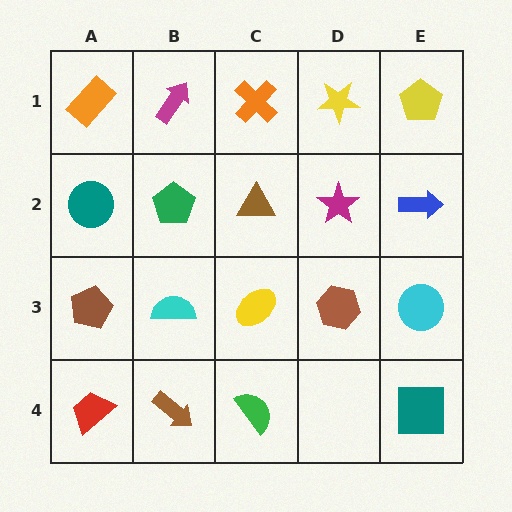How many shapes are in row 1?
5 shapes.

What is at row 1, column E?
A yellow pentagon.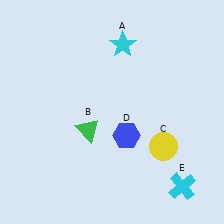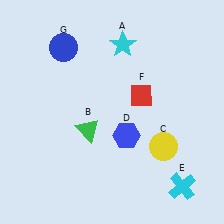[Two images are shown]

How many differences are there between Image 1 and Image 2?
There are 2 differences between the two images.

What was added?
A red diamond (F), a blue circle (G) were added in Image 2.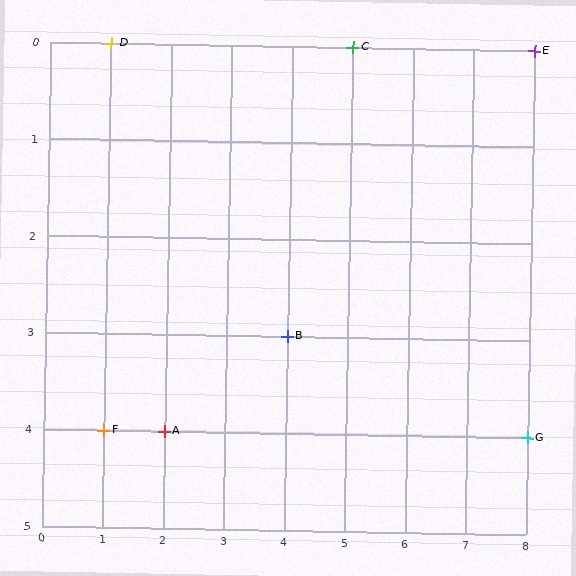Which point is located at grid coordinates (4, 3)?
Point B is at (4, 3).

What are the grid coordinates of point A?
Point A is at grid coordinates (2, 4).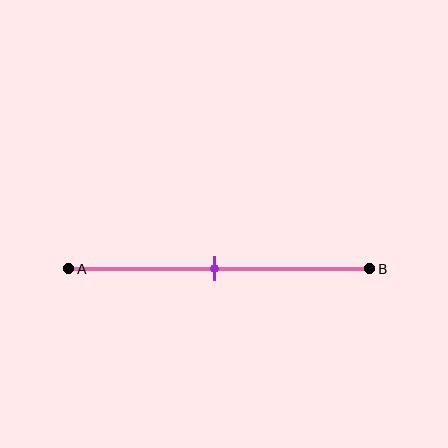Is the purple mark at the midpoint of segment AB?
Yes, the mark is approximately at the midpoint.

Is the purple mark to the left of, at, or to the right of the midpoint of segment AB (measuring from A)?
The purple mark is approximately at the midpoint of segment AB.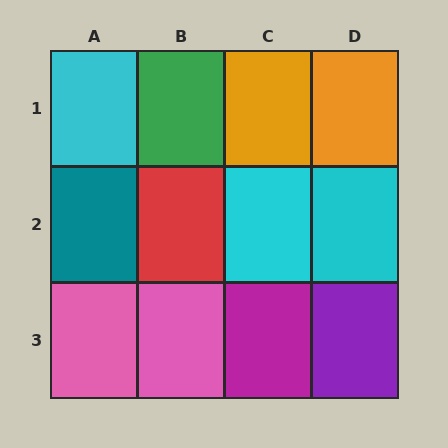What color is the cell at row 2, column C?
Cyan.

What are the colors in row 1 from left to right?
Cyan, green, orange, orange.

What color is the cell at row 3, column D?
Purple.